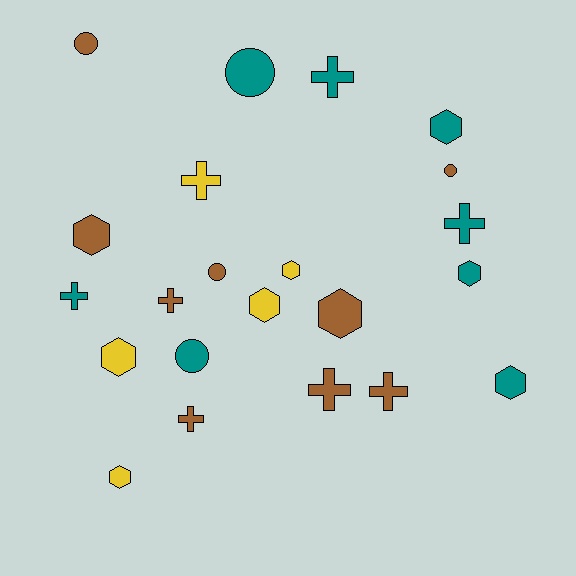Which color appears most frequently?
Brown, with 9 objects.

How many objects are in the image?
There are 22 objects.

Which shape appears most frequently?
Hexagon, with 9 objects.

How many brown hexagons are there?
There are 2 brown hexagons.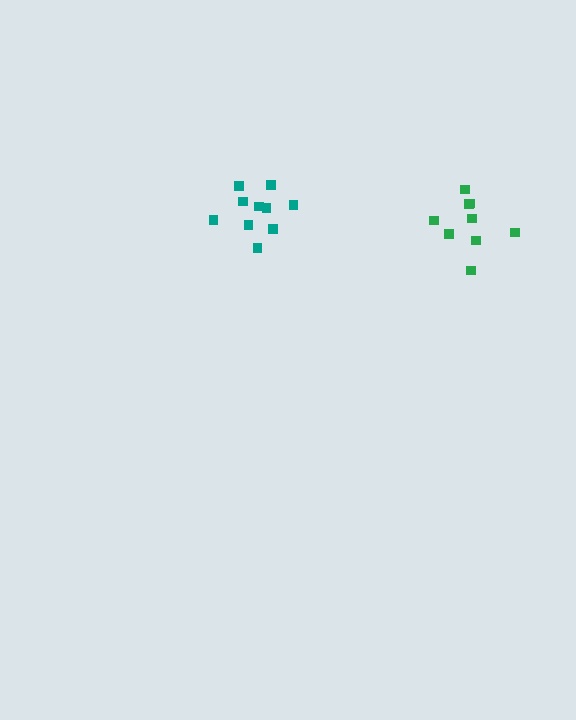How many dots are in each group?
Group 1: 9 dots, Group 2: 10 dots (19 total).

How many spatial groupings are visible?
There are 2 spatial groupings.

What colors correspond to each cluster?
The clusters are colored: green, teal.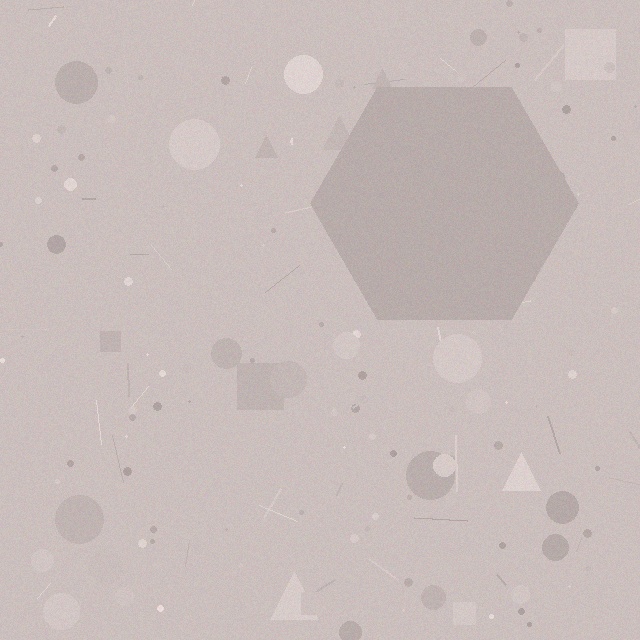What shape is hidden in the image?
A hexagon is hidden in the image.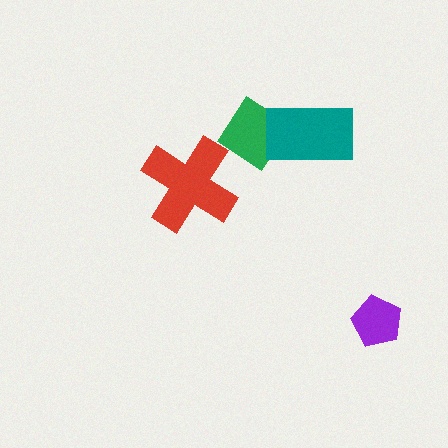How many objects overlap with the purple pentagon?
0 objects overlap with the purple pentagon.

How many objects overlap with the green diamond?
1 object overlaps with the green diamond.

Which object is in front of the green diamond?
The teal rectangle is in front of the green diamond.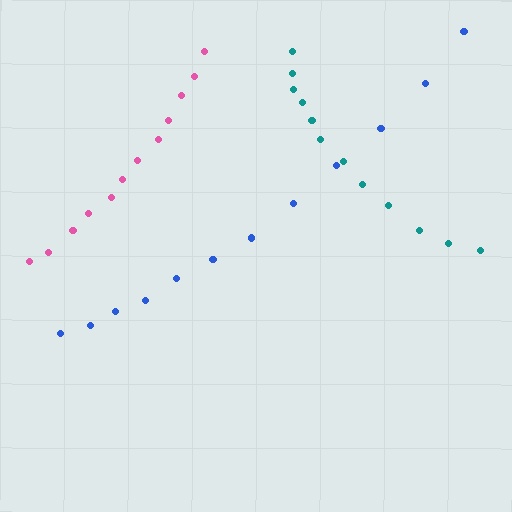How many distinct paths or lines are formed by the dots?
There are 3 distinct paths.